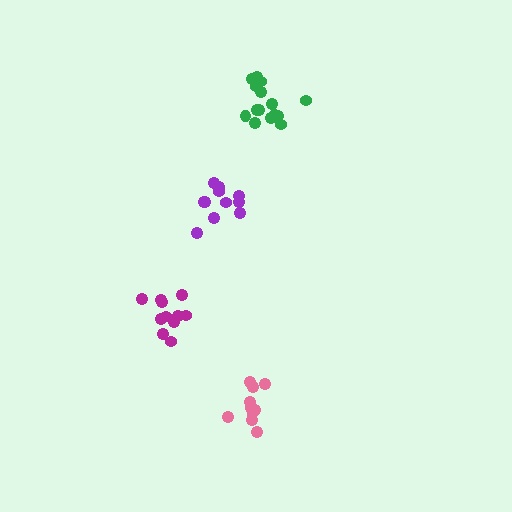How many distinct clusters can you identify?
There are 4 distinct clusters.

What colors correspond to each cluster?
The clusters are colored: purple, pink, green, magenta.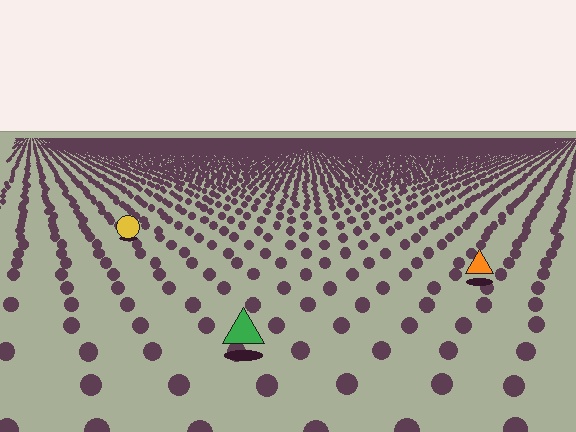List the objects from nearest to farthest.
From nearest to farthest: the green triangle, the orange triangle, the yellow circle.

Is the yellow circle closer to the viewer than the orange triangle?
No. The orange triangle is closer — you can tell from the texture gradient: the ground texture is coarser near it.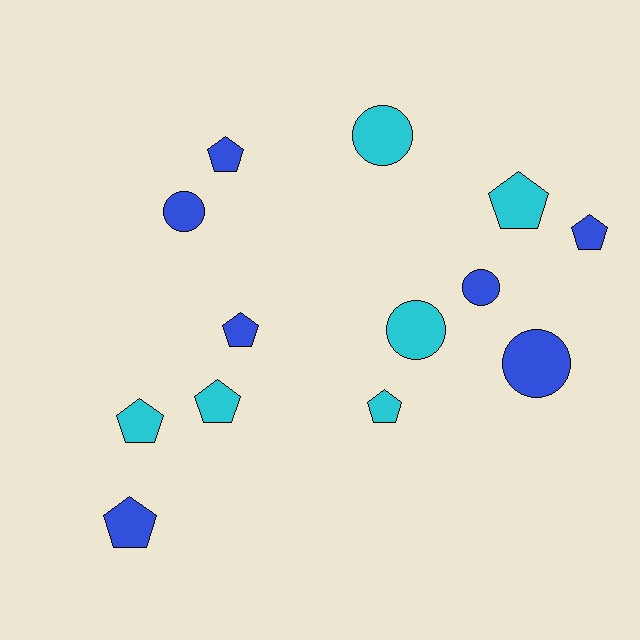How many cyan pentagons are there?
There are 4 cyan pentagons.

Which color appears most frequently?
Blue, with 7 objects.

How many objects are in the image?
There are 13 objects.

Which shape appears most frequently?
Pentagon, with 8 objects.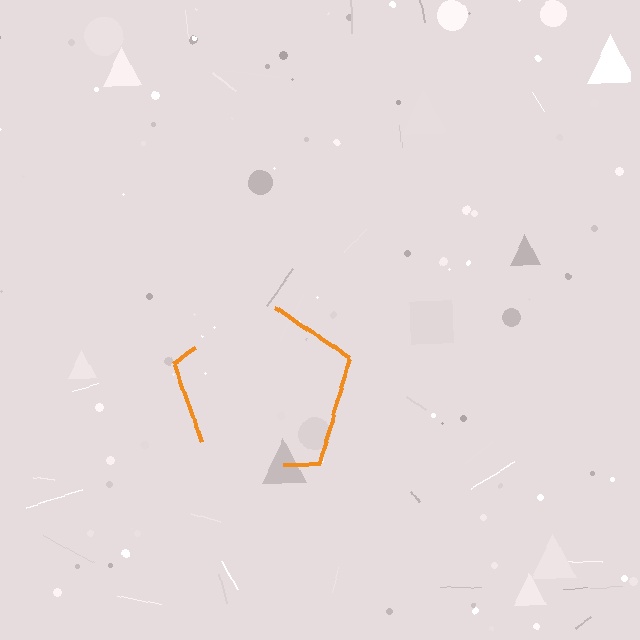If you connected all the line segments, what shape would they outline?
They would outline a pentagon.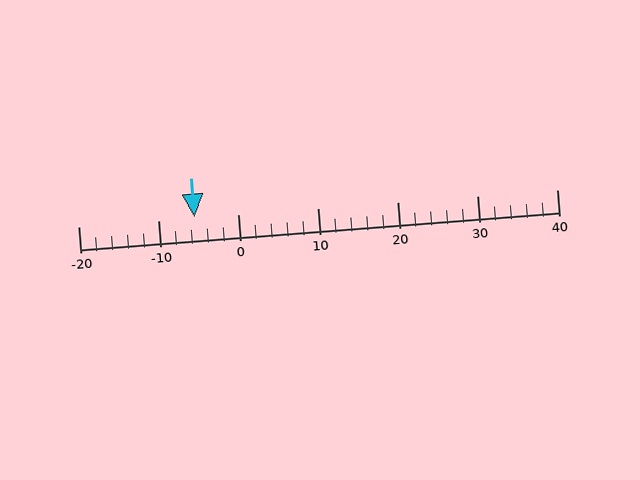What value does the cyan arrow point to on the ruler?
The cyan arrow points to approximately -6.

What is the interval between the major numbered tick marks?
The major tick marks are spaced 10 units apart.